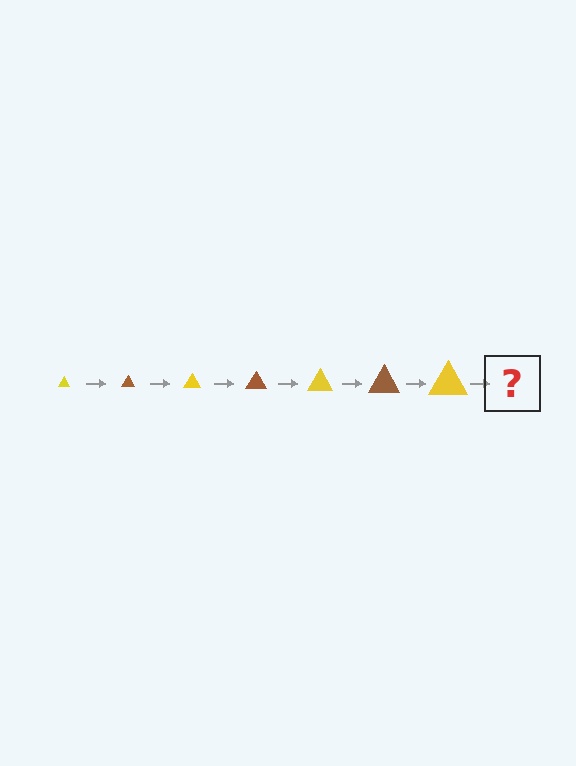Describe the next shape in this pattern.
It should be a brown triangle, larger than the previous one.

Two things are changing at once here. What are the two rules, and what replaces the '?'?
The two rules are that the triangle grows larger each step and the color cycles through yellow and brown. The '?' should be a brown triangle, larger than the previous one.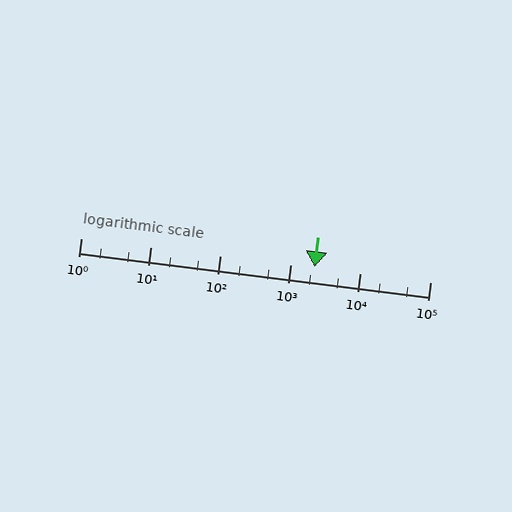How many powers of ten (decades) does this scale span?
The scale spans 5 decades, from 1 to 100000.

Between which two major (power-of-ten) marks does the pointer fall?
The pointer is between 1000 and 10000.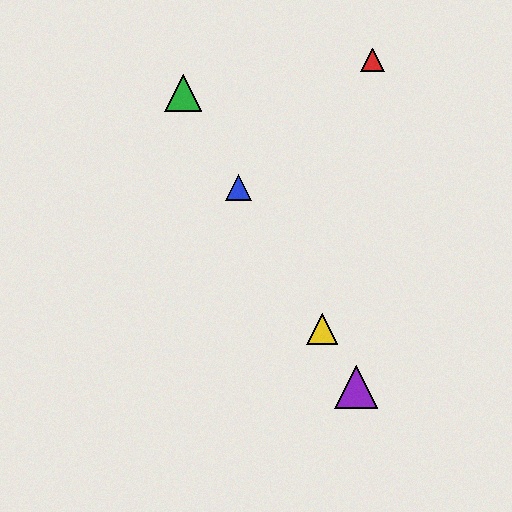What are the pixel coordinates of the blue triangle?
The blue triangle is at (239, 187).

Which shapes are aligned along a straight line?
The blue triangle, the green triangle, the yellow triangle, the purple triangle are aligned along a straight line.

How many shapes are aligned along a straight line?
4 shapes (the blue triangle, the green triangle, the yellow triangle, the purple triangle) are aligned along a straight line.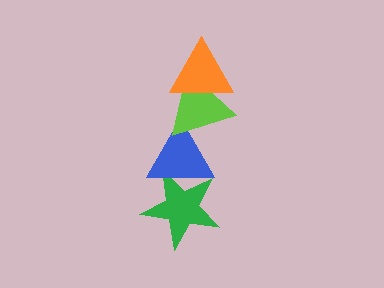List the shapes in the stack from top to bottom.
From top to bottom: the orange triangle, the lime triangle, the blue triangle, the green star.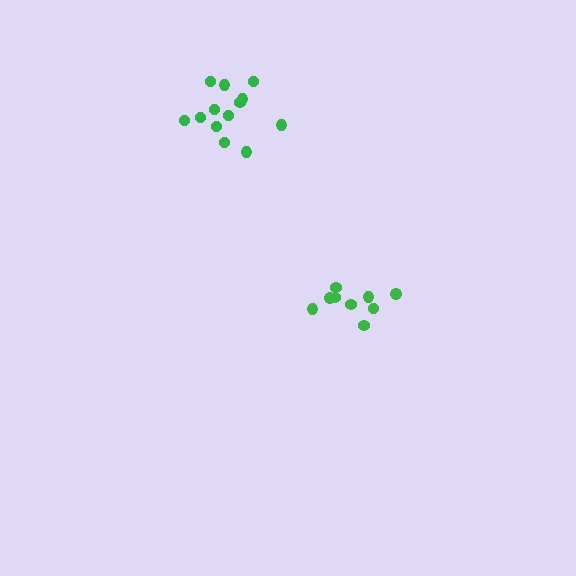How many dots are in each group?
Group 1: 9 dots, Group 2: 13 dots (22 total).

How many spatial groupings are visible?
There are 2 spatial groupings.